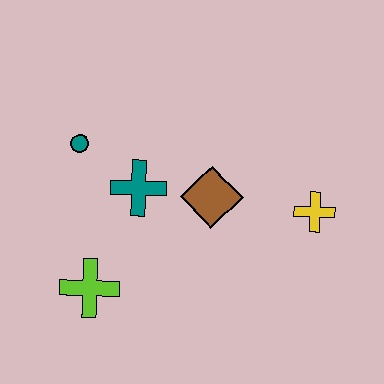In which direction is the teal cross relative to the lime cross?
The teal cross is above the lime cross.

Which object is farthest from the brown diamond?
The lime cross is farthest from the brown diamond.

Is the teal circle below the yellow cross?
No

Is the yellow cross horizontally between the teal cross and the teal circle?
No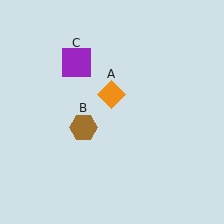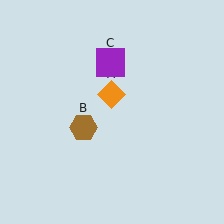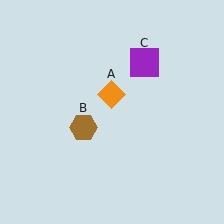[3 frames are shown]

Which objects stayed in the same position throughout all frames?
Orange diamond (object A) and brown hexagon (object B) remained stationary.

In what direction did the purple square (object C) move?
The purple square (object C) moved right.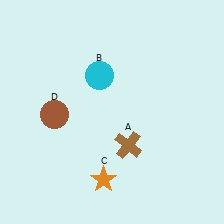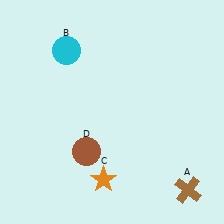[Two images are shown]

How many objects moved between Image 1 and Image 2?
3 objects moved between the two images.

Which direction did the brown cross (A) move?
The brown cross (A) moved right.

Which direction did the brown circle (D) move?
The brown circle (D) moved down.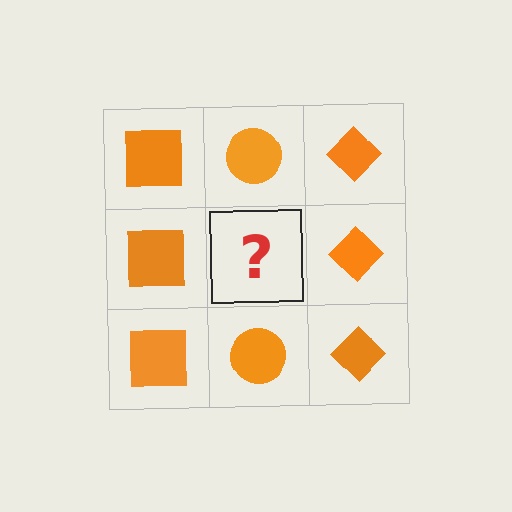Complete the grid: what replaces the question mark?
The question mark should be replaced with an orange circle.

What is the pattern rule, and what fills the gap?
The rule is that each column has a consistent shape. The gap should be filled with an orange circle.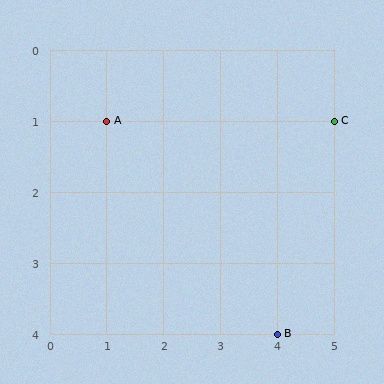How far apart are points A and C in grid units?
Points A and C are 4 columns apart.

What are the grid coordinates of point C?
Point C is at grid coordinates (5, 1).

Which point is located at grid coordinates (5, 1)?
Point C is at (5, 1).